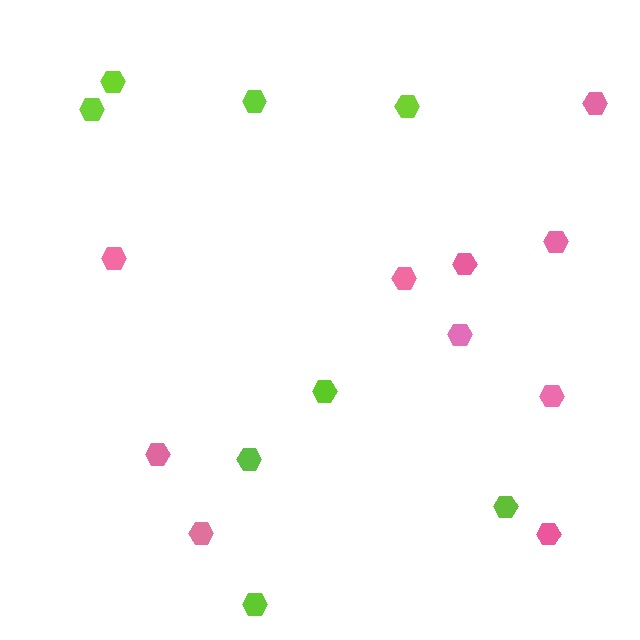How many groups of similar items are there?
There are 2 groups: one group of pink hexagons (10) and one group of lime hexagons (8).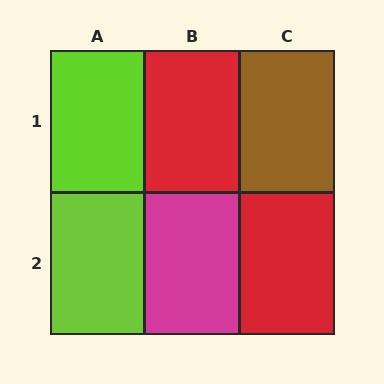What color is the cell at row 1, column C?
Brown.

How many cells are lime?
2 cells are lime.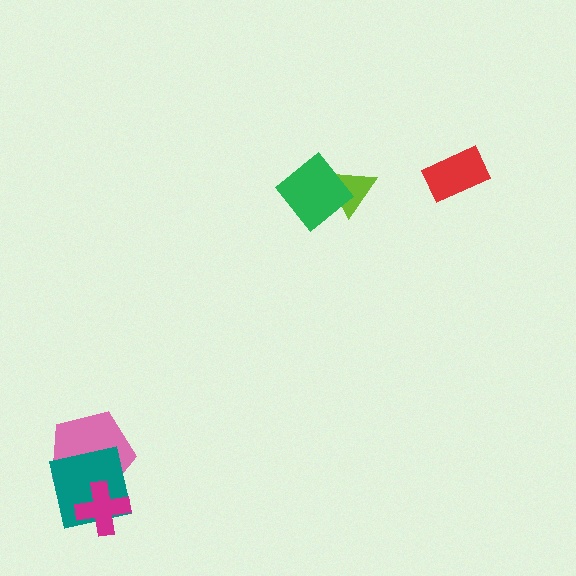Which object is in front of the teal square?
The magenta cross is in front of the teal square.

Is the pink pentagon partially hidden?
Yes, it is partially covered by another shape.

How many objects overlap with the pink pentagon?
2 objects overlap with the pink pentagon.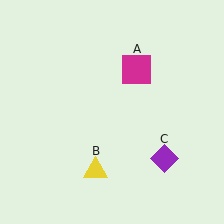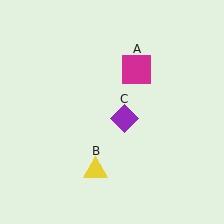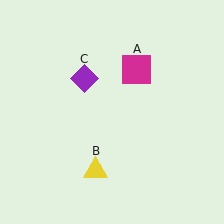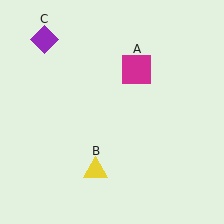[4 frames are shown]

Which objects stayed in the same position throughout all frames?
Magenta square (object A) and yellow triangle (object B) remained stationary.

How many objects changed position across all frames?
1 object changed position: purple diamond (object C).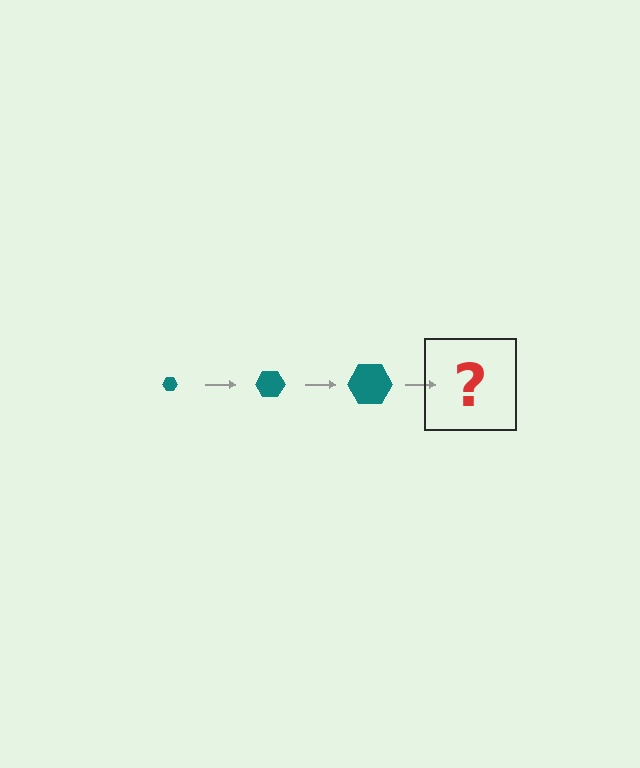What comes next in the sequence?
The next element should be a teal hexagon, larger than the previous one.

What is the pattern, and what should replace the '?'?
The pattern is that the hexagon gets progressively larger each step. The '?' should be a teal hexagon, larger than the previous one.